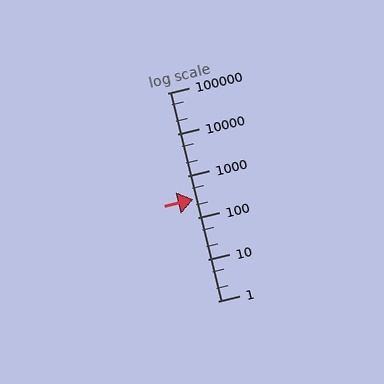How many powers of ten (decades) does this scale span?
The scale spans 5 decades, from 1 to 100000.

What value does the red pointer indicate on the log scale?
The pointer indicates approximately 270.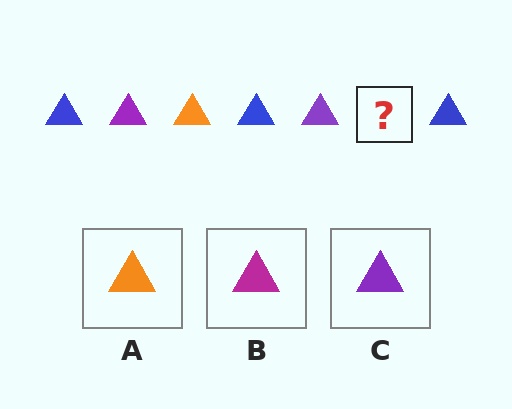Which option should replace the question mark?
Option A.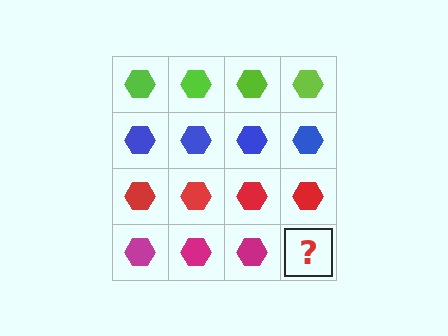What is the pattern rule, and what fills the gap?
The rule is that each row has a consistent color. The gap should be filled with a magenta hexagon.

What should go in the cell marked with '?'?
The missing cell should contain a magenta hexagon.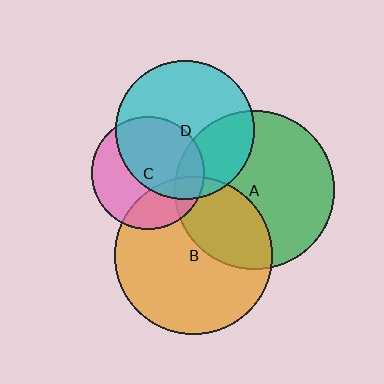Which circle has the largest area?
Circle A (green).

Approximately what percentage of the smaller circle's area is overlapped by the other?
Approximately 30%.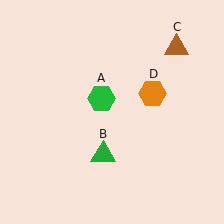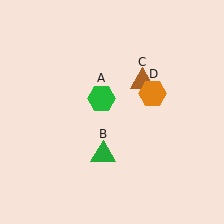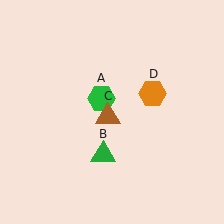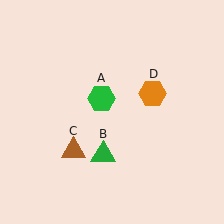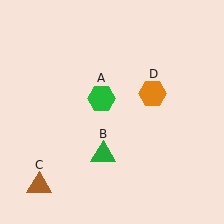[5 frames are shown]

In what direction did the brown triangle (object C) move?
The brown triangle (object C) moved down and to the left.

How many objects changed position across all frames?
1 object changed position: brown triangle (object C).